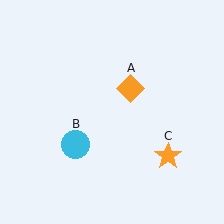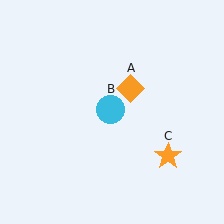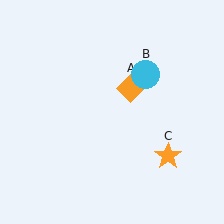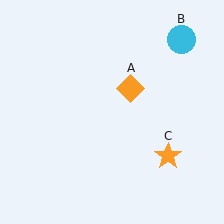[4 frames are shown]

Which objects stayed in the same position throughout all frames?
Orange diamond (object A) and orange star (object C) remained stationary.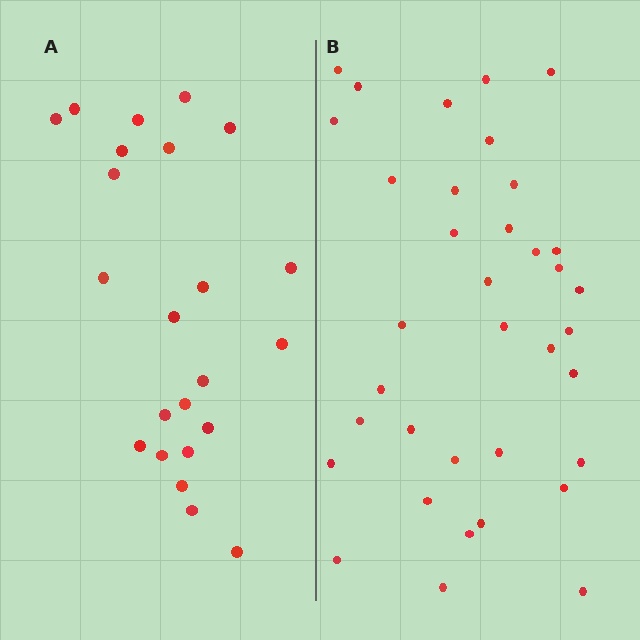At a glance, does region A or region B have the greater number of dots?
Region B (the right region) has more dots.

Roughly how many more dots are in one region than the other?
Region B has approximately 15 more dots than region A.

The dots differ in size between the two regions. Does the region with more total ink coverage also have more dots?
No. Region A has more total ink coverage because its dots are larger, but region B actually contains more individual dots. Total area can be misleading — the number of items is what matters here.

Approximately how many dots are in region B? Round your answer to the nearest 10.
About 40 dots. (The exact count is 36, which rounds to 40.)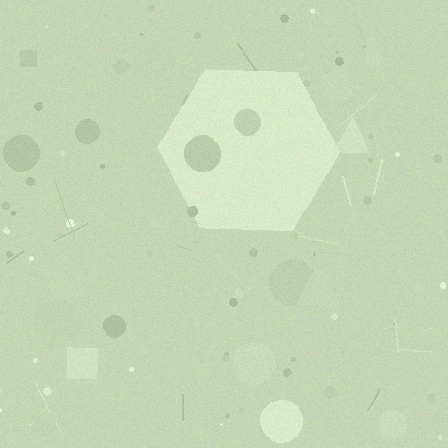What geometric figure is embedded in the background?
A hexagon is embedded in the background.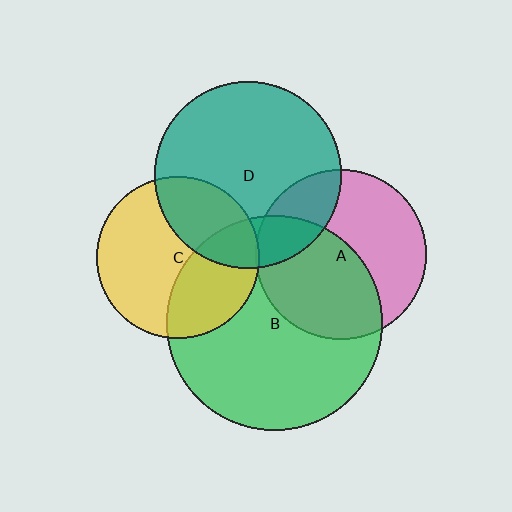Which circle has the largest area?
Circle B (green).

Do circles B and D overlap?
Yes.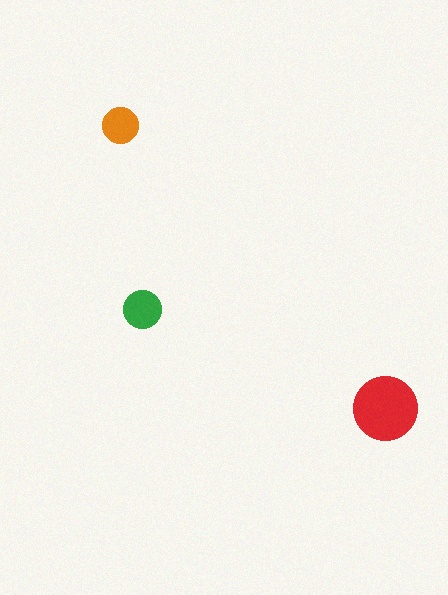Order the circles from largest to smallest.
the red one, the green one, the orange one.